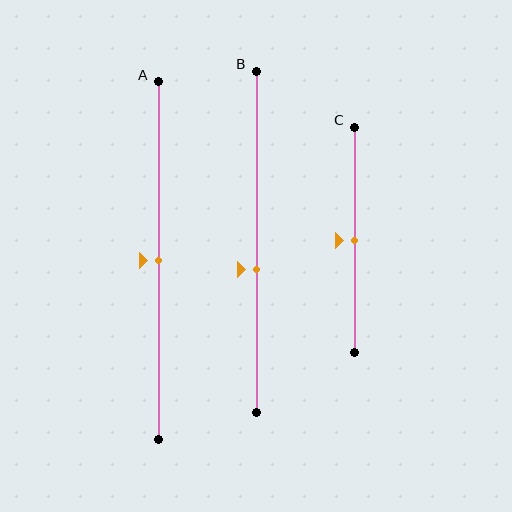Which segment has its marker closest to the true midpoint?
Segment A has its marker closest to the true midpoint.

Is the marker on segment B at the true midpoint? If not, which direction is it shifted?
No, the marker on segment B is shifted downward by about 8% of the segment length.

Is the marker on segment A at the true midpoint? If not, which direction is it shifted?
Yes, the marker on segment A is at the true midpoint.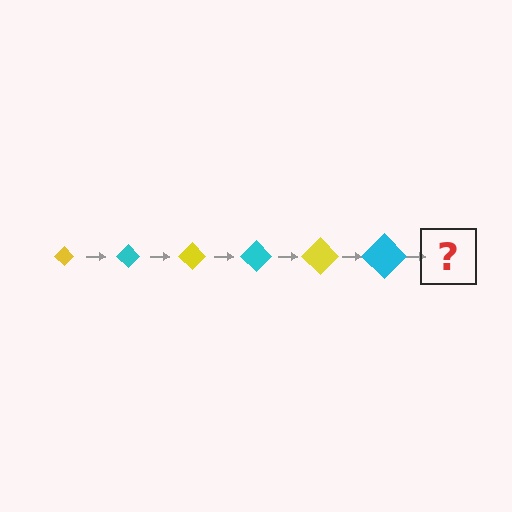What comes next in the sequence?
The next element should be a yellow diamond, larger than the previous one.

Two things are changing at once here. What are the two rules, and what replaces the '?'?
The two rules are that the diamond grows larger each step and the color cycles through yellow and cyan. The '?' should be a yellow diamond, larger than the previous one.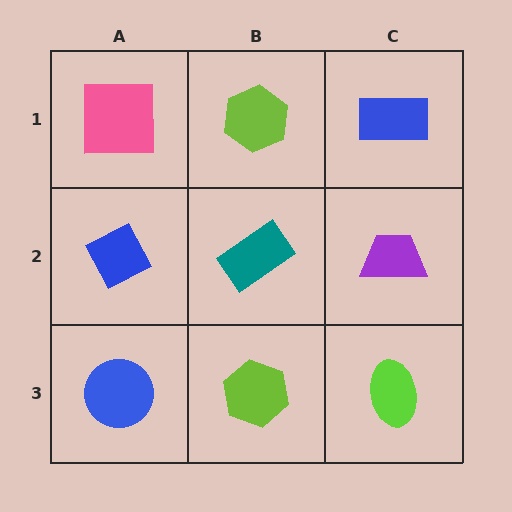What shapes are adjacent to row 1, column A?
A blue diamond (row 2, column A), a lime hexagon (row 1, column B).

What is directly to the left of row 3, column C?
A lime hexagon.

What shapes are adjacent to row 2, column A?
A pink square (row 1, column A), a blue circle (row 3, column A), a teal rectangle (row 2, column B).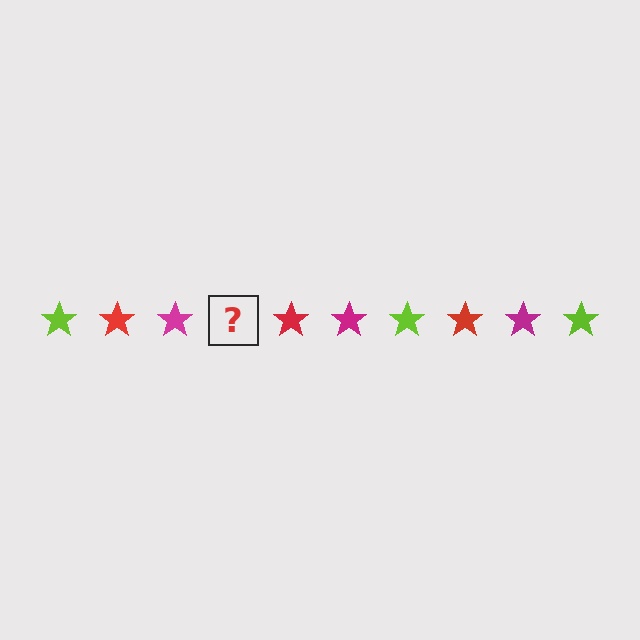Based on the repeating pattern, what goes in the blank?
The blank should be a lime star.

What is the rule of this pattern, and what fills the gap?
The rule is that the pattern cycles through lime, red, magenta stars. The gap should be filled with a lime star.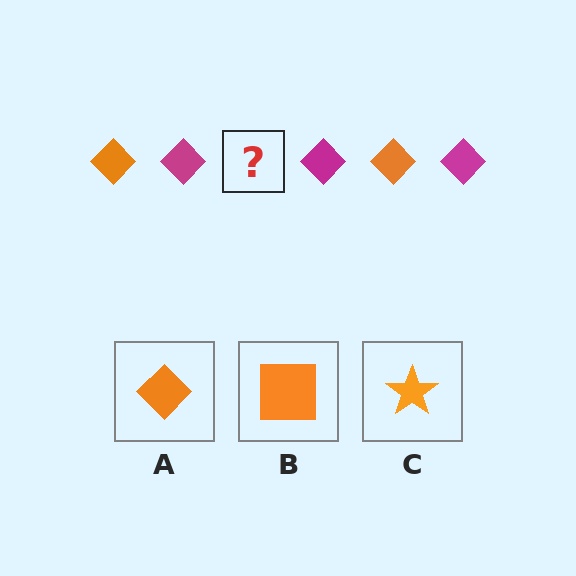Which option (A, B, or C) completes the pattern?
A.